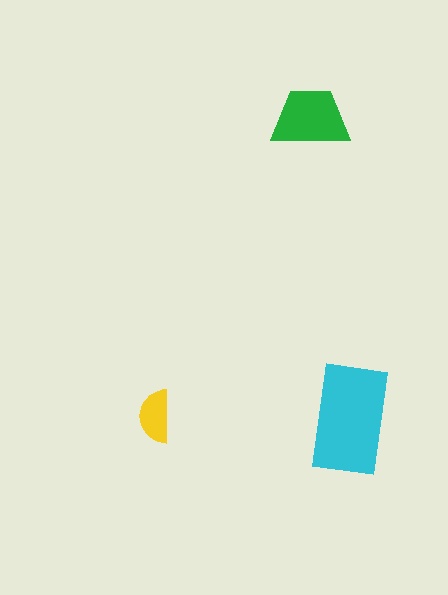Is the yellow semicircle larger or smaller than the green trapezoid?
Smaller.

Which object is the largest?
The cyan rectangle.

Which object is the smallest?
The yellow semicircle.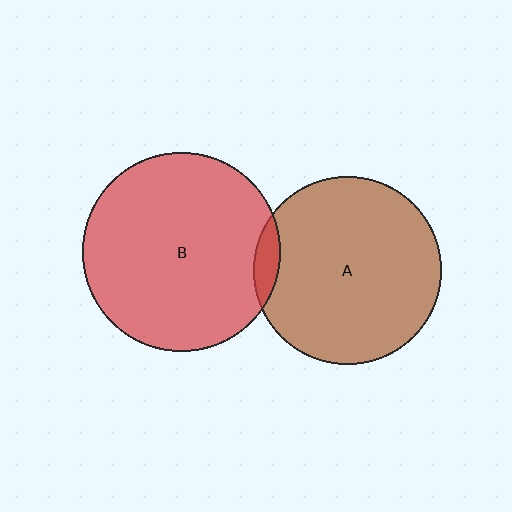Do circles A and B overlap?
Yes.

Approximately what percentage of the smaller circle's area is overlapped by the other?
Approximately 5%.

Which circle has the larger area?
Circle B (red).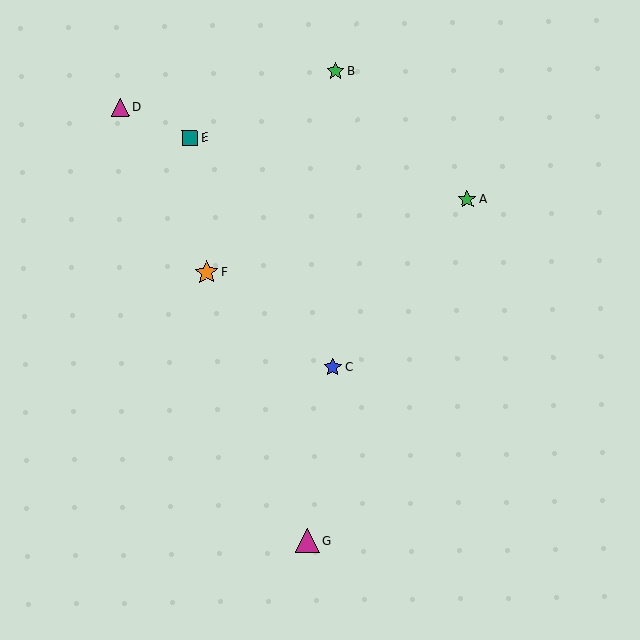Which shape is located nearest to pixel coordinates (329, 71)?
The green star (labeled B) at (335, 71) is nearest to that location.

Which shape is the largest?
The magenta triangle (labeled G) is the largest.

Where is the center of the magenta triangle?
The center of the magenta triangle is at (307, 541).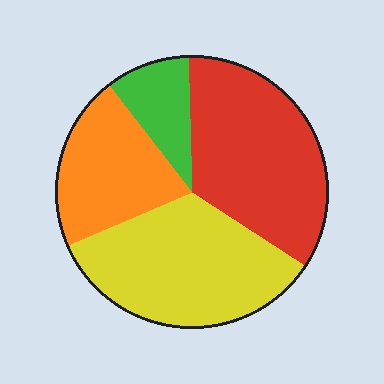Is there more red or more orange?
Red.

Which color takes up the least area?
Green, at roughly 10%.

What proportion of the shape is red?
Red takes up about one third (1/3) of the shape.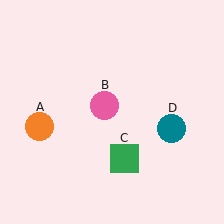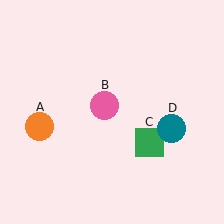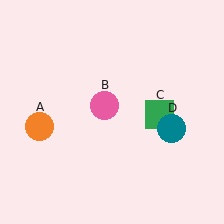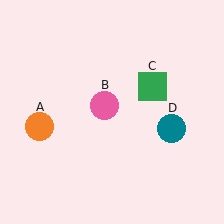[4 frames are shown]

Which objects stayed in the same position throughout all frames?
Orange circle (object A) and pink circle (object B) and teal circle (object D) remained stationary.